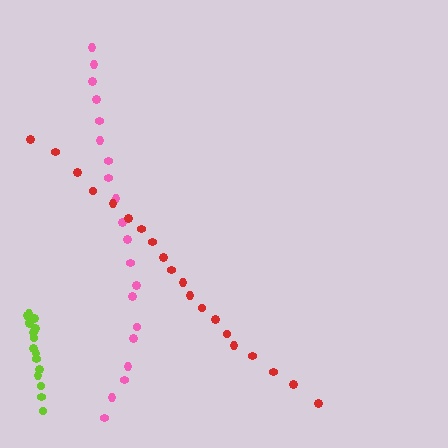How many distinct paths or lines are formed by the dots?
There are 3 distinct paths.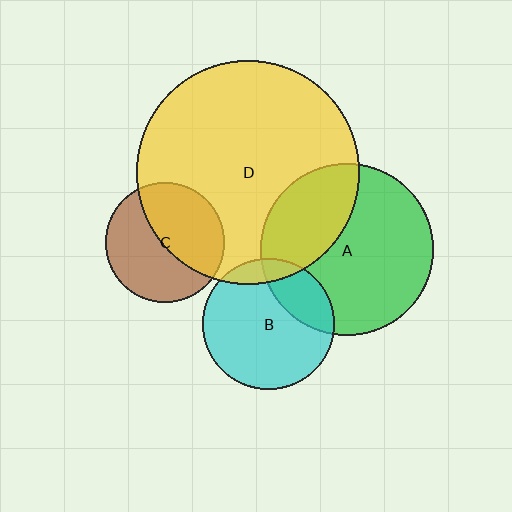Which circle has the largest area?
Circle D (yellow).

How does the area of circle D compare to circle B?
Approximately 2.9 times.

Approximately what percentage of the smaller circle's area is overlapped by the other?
Approximately 25%.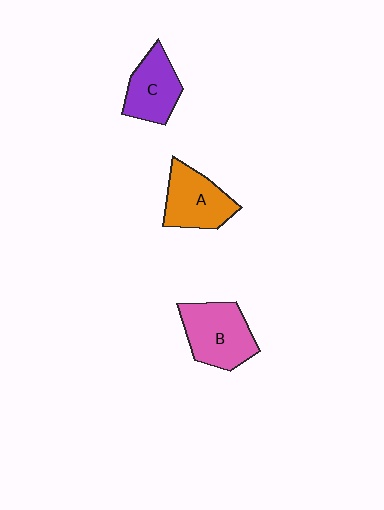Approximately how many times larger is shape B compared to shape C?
Approximately 1.3 times.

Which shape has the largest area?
Shape B (pink).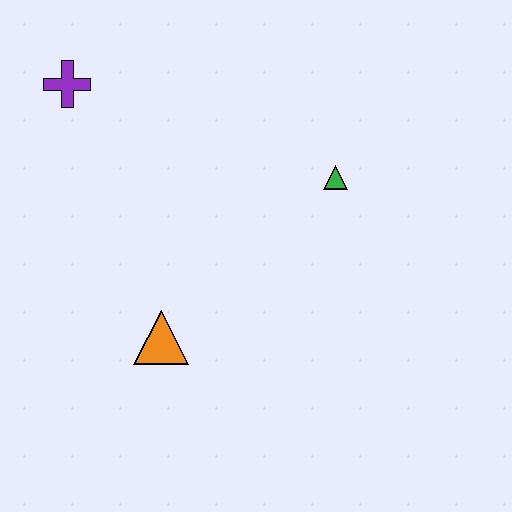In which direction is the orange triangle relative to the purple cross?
The orange triangle is below the purple cross.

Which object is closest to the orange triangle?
The green triangle is closest to the orange triangle.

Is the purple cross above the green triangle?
Yes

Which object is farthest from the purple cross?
The green triangle is farthest from the purple cross.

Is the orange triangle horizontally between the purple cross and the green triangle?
Yes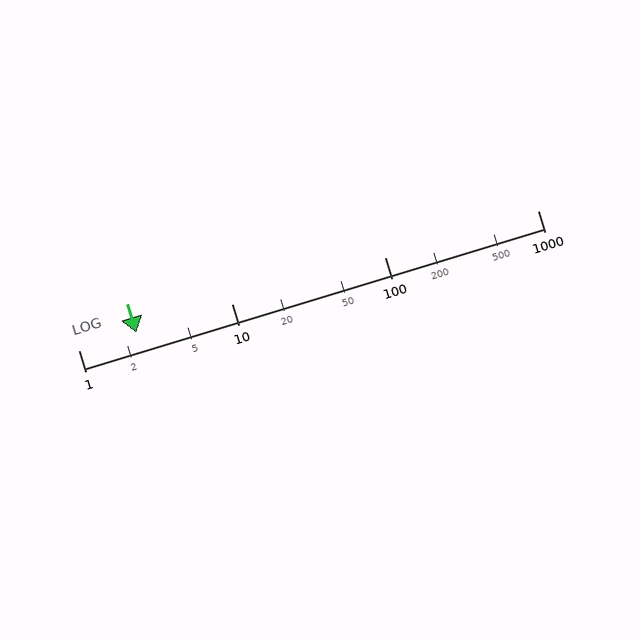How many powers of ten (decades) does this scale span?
The scale spans 3 decades, from 1 to 1000.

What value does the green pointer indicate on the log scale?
The pointer indicates approximately 2.4.